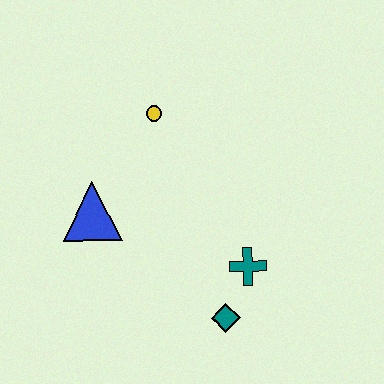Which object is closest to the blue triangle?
The yellow circle is closest to the blue triangle.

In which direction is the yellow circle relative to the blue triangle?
The yellow circle is above the blue triangle.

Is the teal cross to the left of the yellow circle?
No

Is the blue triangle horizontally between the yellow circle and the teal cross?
No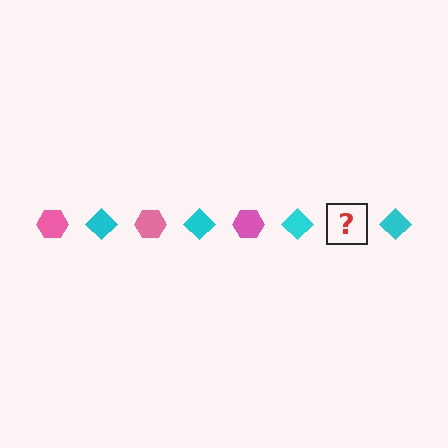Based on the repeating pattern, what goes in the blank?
The blank should be a pink hexagon.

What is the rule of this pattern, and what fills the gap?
The rule is that the pattern alternates between pink hexagon and cyan diamond. The gap should be filled with a pink hexagon.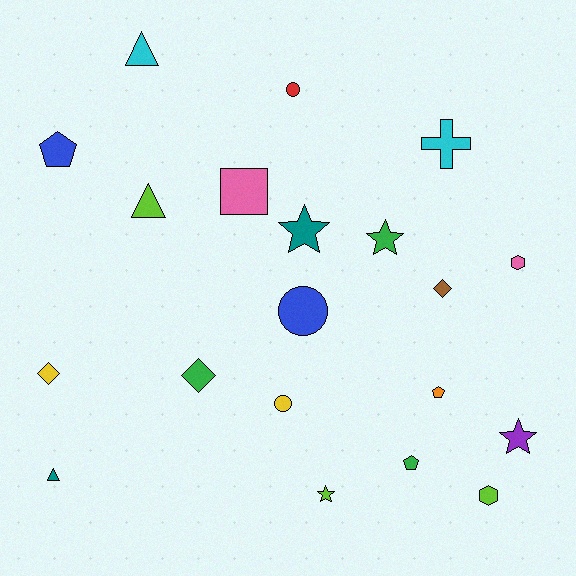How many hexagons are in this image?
There are 2 hexagons.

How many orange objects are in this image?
There is 1 orange object.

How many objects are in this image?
There are 20 objects.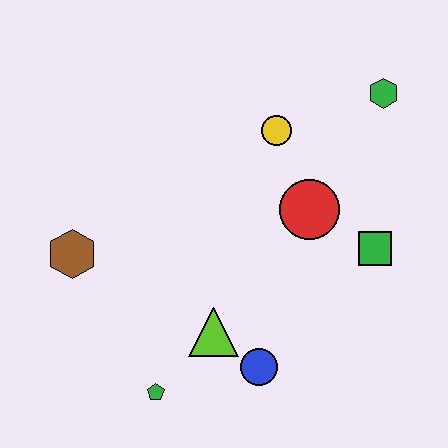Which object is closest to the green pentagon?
The lime triangle is closest to the green pentagon.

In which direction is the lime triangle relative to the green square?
The lime triangle is to the left of the green square.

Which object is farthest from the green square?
The brown hexagon is farthest from the green square.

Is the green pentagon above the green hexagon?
No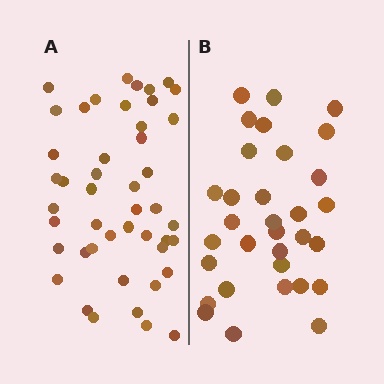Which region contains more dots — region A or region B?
Region A (the left region) has more dots.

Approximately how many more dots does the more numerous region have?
Region A has approximately 15 more dots than region B.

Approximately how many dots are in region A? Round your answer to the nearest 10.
About 50 dots. (The exact count is 46, which rounds to 50.)